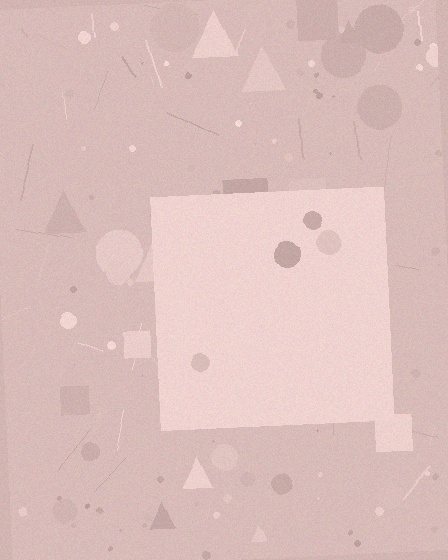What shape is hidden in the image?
A square is hidden in the image.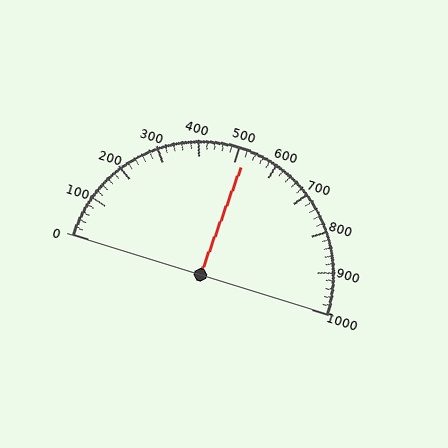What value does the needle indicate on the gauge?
The needle indicates approximately 520.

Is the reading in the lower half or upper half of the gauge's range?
The reading is in the upper half of the range (0 to 1000).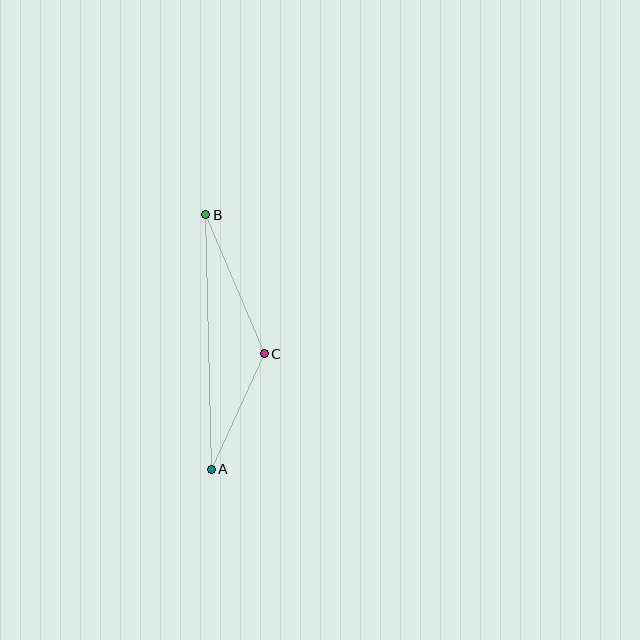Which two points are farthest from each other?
Points A and B are farthest from each other.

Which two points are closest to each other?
Points A and C are closest to each other.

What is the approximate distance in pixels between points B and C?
The distance between B and C is approximately 151 pixels.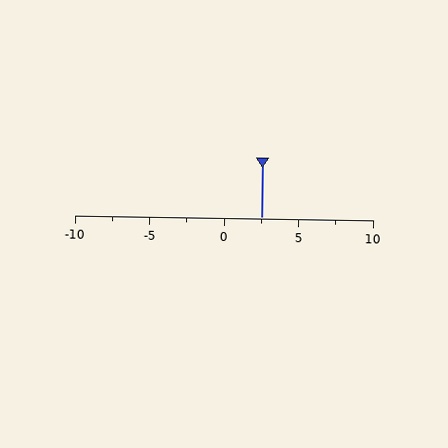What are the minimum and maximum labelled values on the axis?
The axis runs from -10 to 10.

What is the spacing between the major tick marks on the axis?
The major ticks are spaced 5 apart.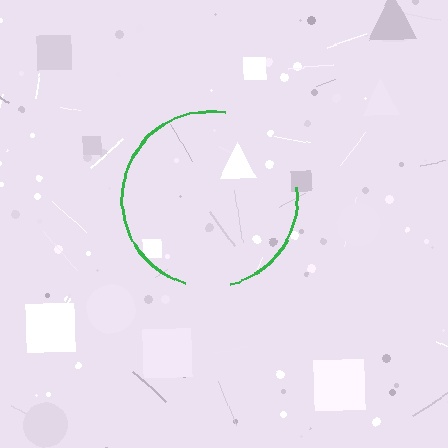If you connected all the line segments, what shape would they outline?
They would outline a circle.